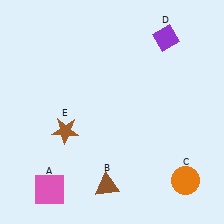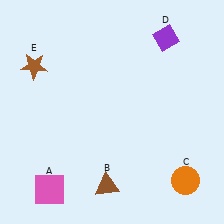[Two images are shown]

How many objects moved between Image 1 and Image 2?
1 object moved between the two images.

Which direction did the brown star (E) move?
The brown star (E) moved up.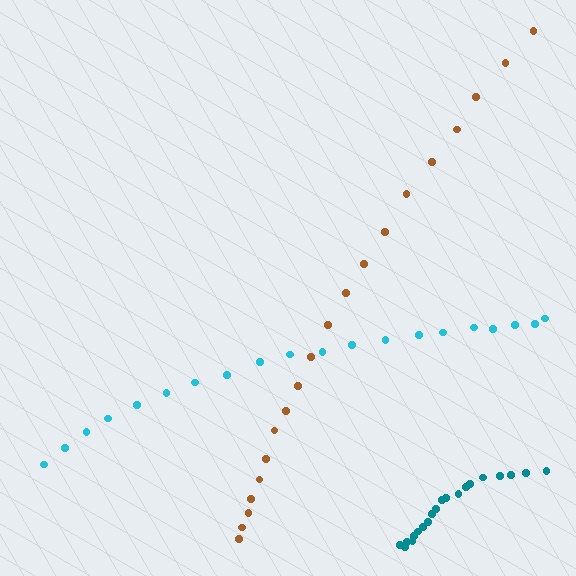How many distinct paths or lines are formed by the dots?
There are 3 distinct paths.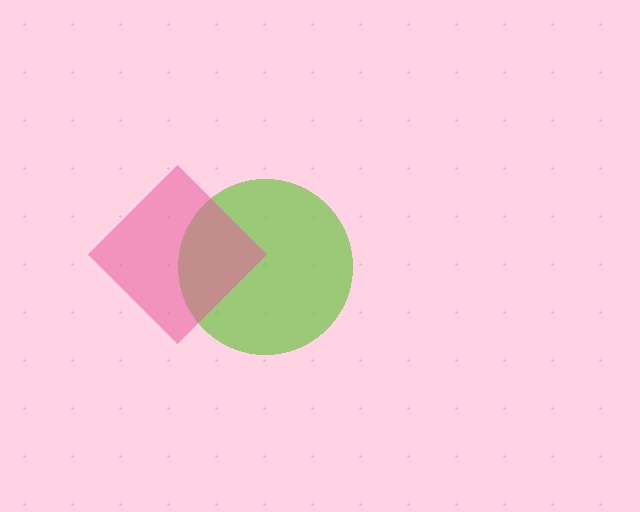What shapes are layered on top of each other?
The layered shapes are: a lime circle, a pink diamond.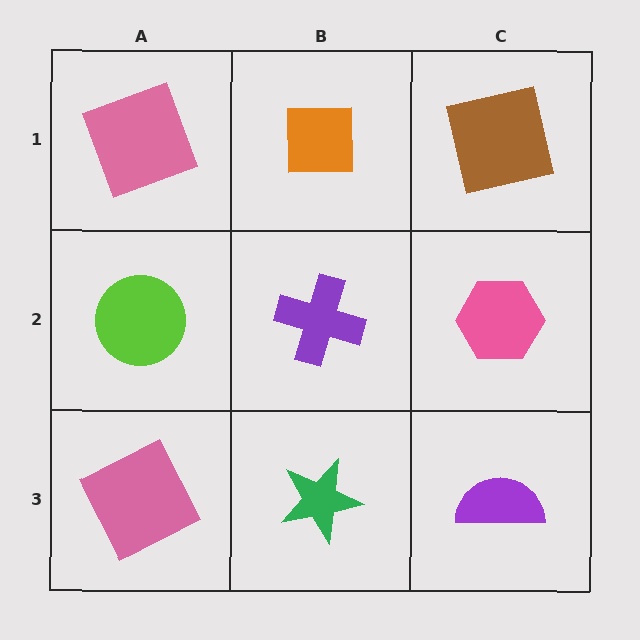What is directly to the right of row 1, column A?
An orange square.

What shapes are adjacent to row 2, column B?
An orange square (row 1, column B), a green star (row 3, column B), a lime circle (row 2, column A), a pink hexagon (row 2, column C).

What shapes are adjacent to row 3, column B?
A purple cross (row 2, column B), a pink square (row 3, column A), a purple semicircle (row 3, column C).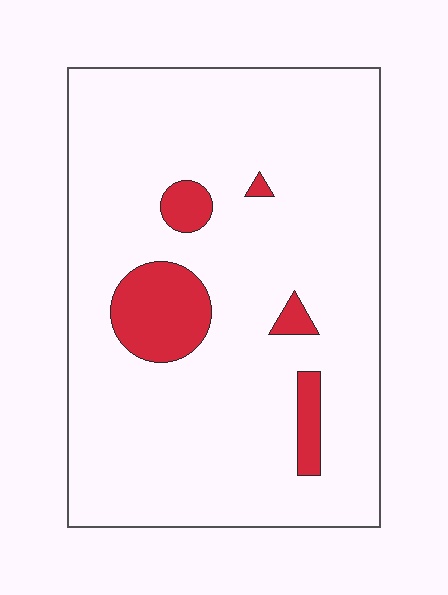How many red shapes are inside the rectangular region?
5.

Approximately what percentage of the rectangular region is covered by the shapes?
Approximately 10%.